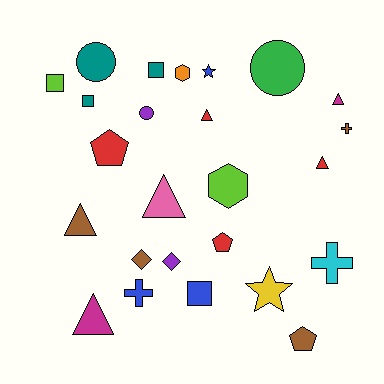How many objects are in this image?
There are 25 objects.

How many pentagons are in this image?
There are 3 pentagons.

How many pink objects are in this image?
There is 1 pink object.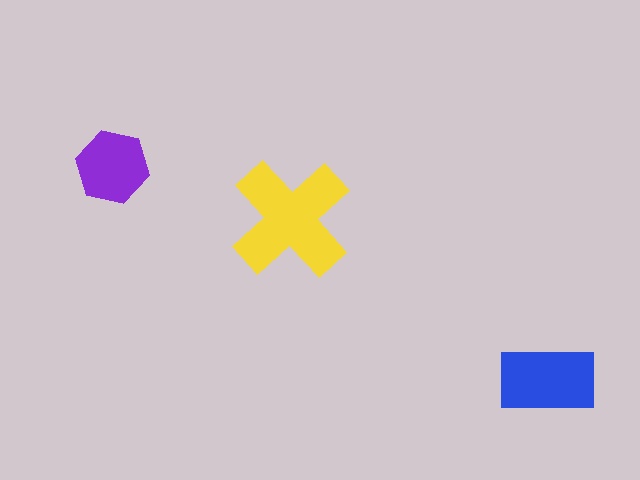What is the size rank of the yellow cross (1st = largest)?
1st.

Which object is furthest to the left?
The purple hexagon is leftmost.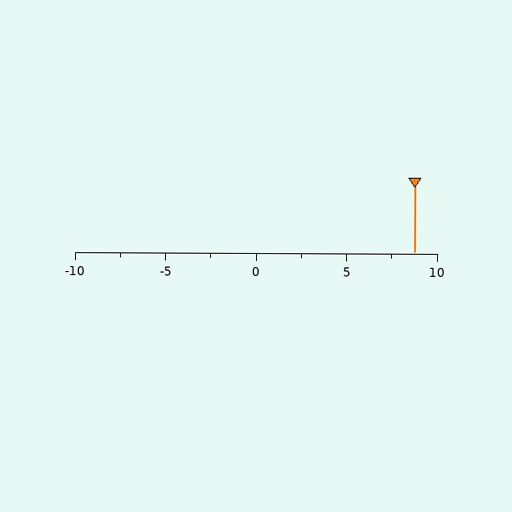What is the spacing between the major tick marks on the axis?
The major ticks are spaced 5 apart.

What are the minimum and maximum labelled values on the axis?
The axis runs from -10 to 10.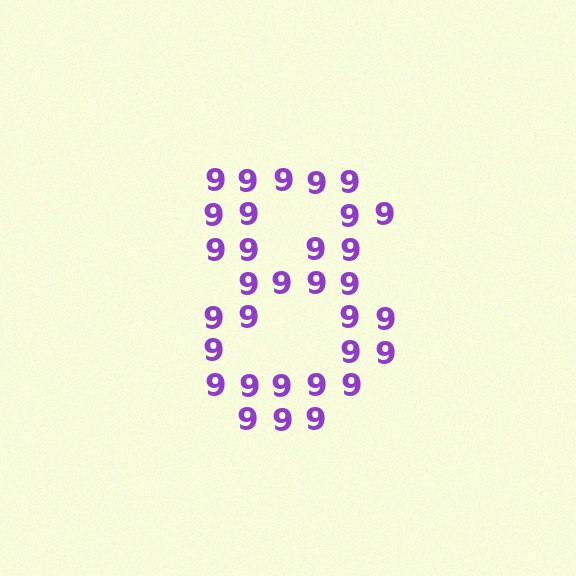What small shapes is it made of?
It is made of small digit 9's.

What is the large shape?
The large shape is the digit 8.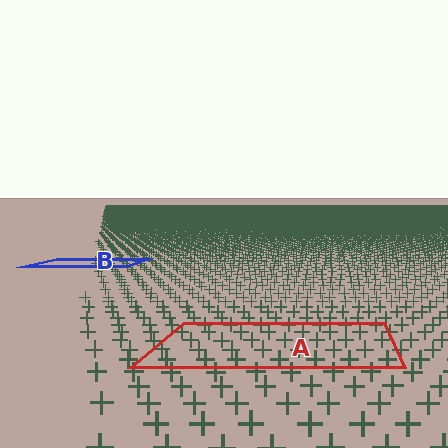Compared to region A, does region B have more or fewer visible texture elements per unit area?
Region B has more texture elements per unit area — they are packed more densely because it is farther away.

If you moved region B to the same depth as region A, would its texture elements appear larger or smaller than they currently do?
They would appear larger. At a closer depth, the same texture elements are projected at a bigger on-screen size.